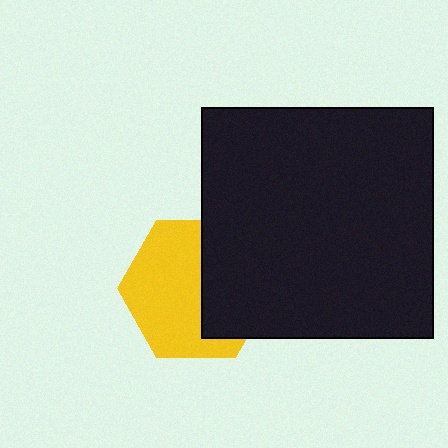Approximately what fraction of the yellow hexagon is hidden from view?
Roughly 41% of the yellow hexagon is hidden behind the black square.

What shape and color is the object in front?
The object in front is a black square.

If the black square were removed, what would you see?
You would see the complete yellow hexagon.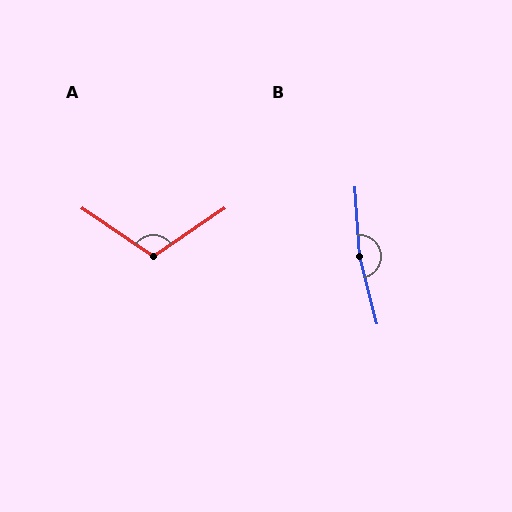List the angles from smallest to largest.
A (112°), B (170°).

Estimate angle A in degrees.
Approximately 112 degrees.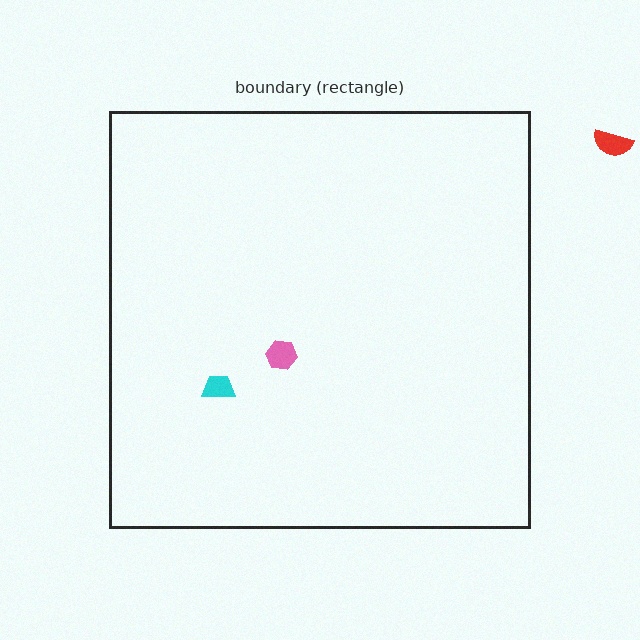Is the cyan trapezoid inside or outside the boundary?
Inside.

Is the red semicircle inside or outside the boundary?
Outside.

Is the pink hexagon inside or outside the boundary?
Inside.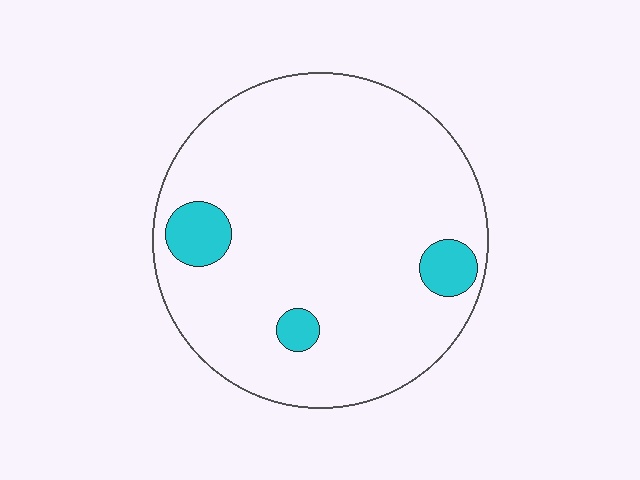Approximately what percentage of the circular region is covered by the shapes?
Approximately 10%.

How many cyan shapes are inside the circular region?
3.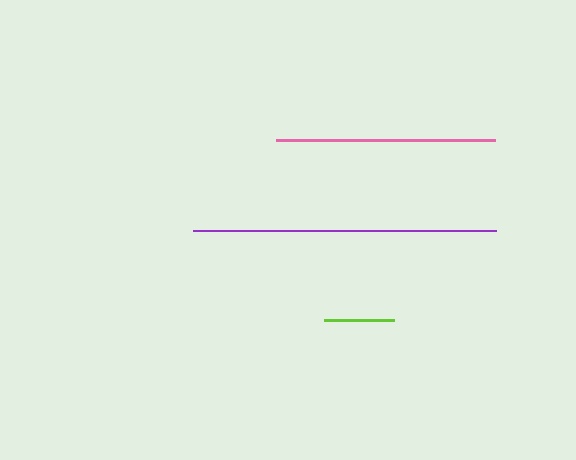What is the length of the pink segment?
The pink segment is approximately 219 pixels long.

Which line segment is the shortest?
The lime line is the shortest at approximately 70 pixels.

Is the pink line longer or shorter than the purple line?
The purple line is longer than the pink line.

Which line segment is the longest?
The purple line is the longest at approximately 303 pixels.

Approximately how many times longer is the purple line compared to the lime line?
The purple line is approximately 4.3 times the length of the lime line.